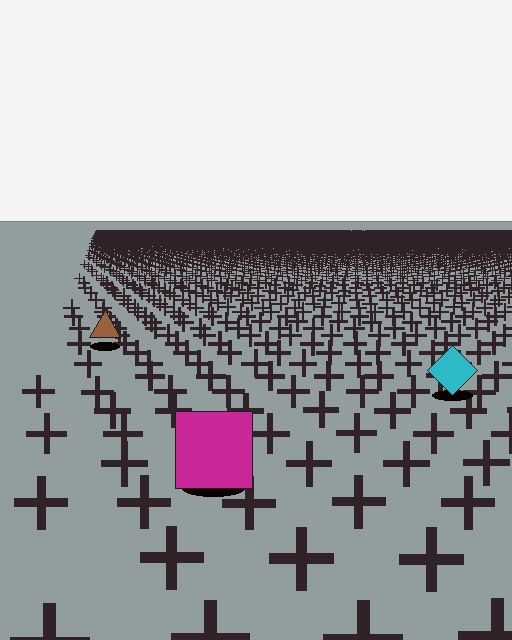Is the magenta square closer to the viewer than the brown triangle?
Yes. The magenta square is closer — you can tell from the texture gradient: the ground texture is coarser near it.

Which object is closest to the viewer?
The magenta square is closest. The texture marks near it are larger and more spread out.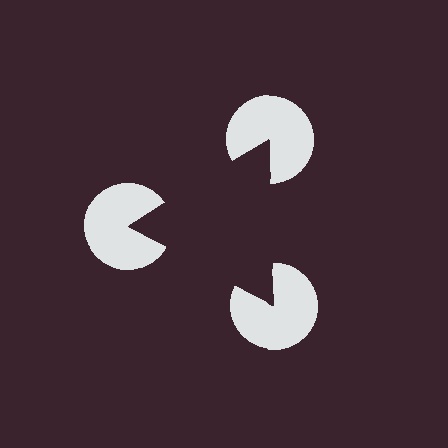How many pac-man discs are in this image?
There are 3 — one at each vertex of the illusory triangle.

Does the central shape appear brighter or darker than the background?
It typically appears slightly darker than the background, even though no actual brightness change is drawn.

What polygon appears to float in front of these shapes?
An illusory triangle — its edges are inferred from the aligned wedge cuts in the pac-man discs, not physically drawn.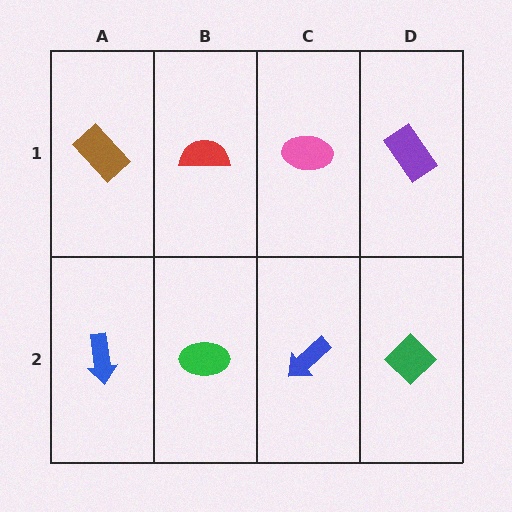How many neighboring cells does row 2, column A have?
2.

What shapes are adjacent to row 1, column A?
A blue arrow (row 2, column A), a red semicircle (row 1, column B).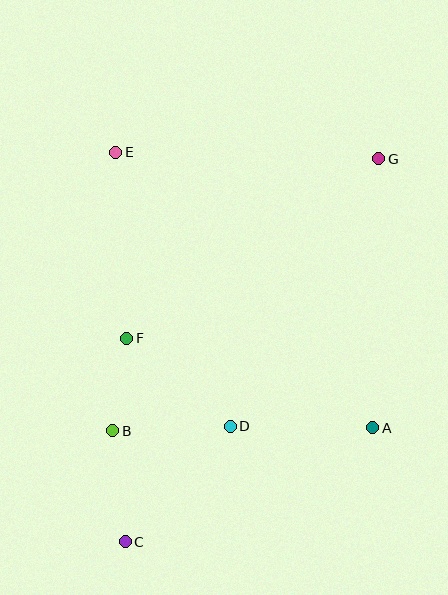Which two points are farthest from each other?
Points C and G are farthest from each other.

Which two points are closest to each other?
Points B and F are closest to each other.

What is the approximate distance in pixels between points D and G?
The distance between D and G is approximately 306 pixels.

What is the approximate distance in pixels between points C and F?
The distance between C and F is approximately 204 pixels.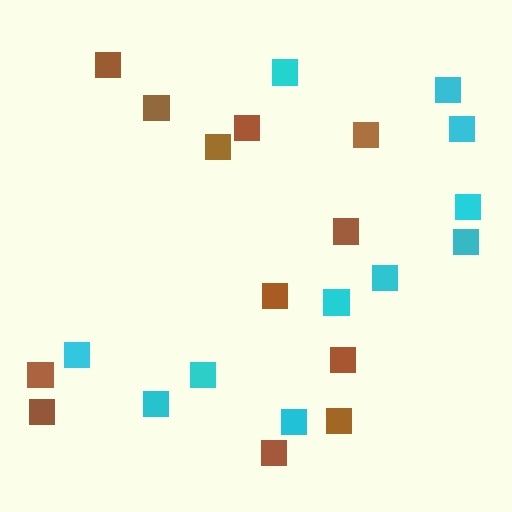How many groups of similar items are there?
There are 2 groups: one group of cyan squares (11) and one group of brown squares (12).